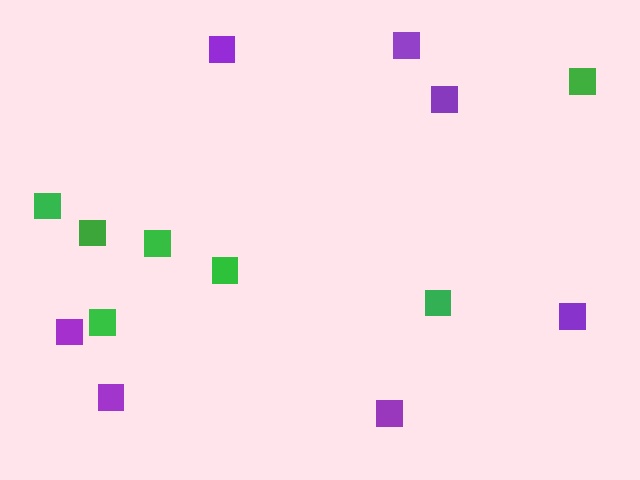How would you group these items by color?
There are 2 groups: one group of green squares (7) and one group of purple squares (7).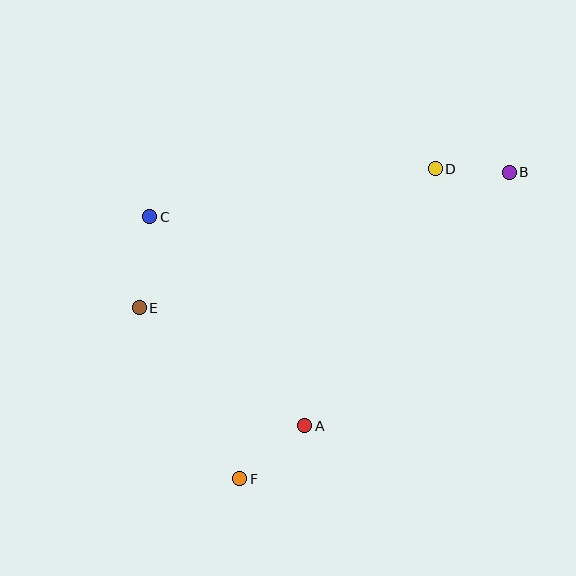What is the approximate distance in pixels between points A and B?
The distance between A and B is approximately 326 pixels.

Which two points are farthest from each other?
Points B and F are farthest from each other.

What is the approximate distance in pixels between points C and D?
The distance between C and D is approximately 289 pixels.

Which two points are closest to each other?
Points B and D are closest to each other.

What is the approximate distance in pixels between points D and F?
The distance between D and F is approximately 366 pixels.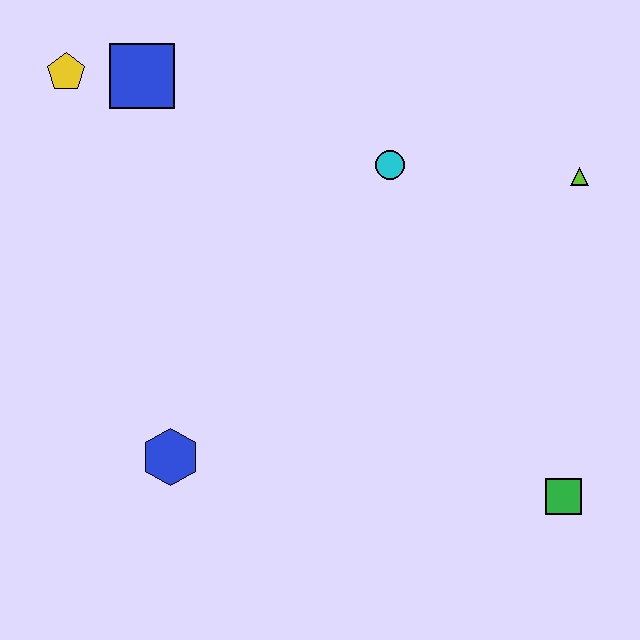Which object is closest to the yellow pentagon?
The blue square is closest to the yellow pentagon.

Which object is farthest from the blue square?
The green square is farthest from the blue square.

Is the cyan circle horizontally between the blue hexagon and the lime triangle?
Yes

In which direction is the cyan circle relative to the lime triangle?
The cyan circle is to the left of the lime triangle.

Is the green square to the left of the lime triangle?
Yes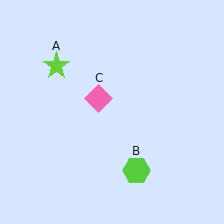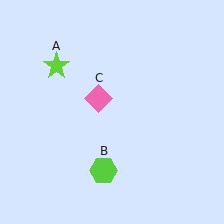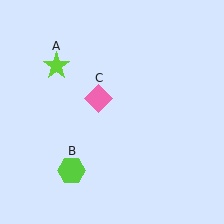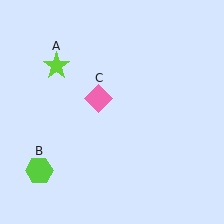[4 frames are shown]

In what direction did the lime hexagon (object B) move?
The lime hexagon (object B) moved left.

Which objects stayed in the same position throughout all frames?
Lime star (object A) and pink diamond (object C) remained stationary.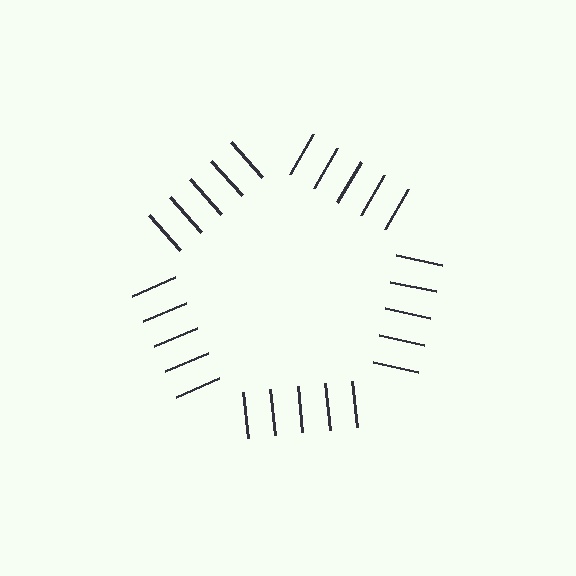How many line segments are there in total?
25 — 5 along each of the 5 edges.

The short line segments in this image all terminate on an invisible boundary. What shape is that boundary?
An illusory pentagon — the line segments terminate on its edges but no continuous stroke is drawn.